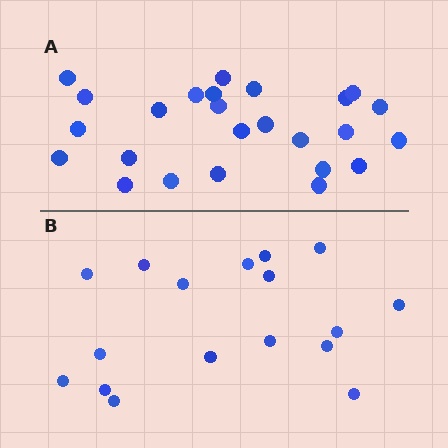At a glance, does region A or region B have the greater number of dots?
Region A (the top region) has more dots.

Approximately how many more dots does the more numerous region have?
Region A has roughly 8 or so more dots than region B.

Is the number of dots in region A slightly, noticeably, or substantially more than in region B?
Region A has substantially more. The ratio is roughly 1.5 to 1.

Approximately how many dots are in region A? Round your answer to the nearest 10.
About 20 dots. (The exact count is 25, which rounds to 20.)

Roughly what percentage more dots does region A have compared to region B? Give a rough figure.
About 45% more.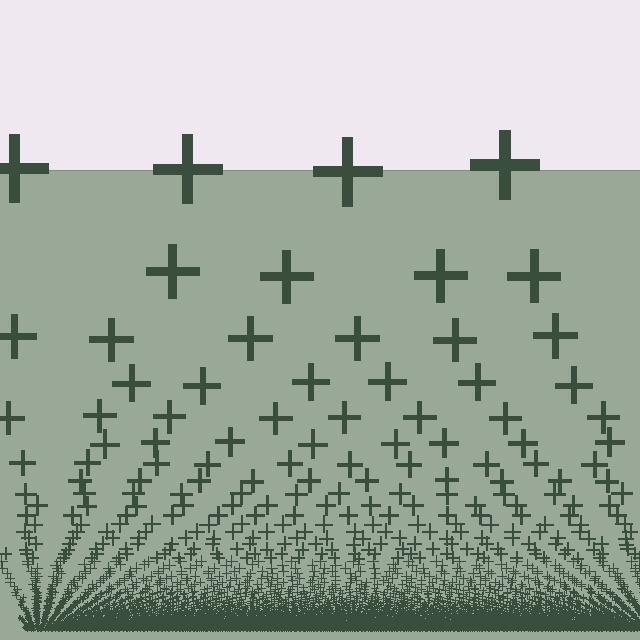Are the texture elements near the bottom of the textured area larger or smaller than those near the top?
Smaller. The gradient is inverted — elements near the bottom are smaller and denser.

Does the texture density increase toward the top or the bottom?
Density increases toward the bottom.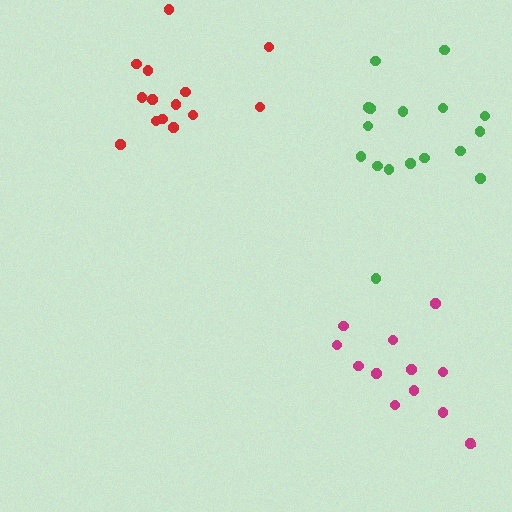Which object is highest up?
The red cluster is topmost.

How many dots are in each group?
Group 1: 14 dots, Group 2: 17 dots, Group 3: 12 dots (43 total).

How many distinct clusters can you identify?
There are 3 distinct clusters.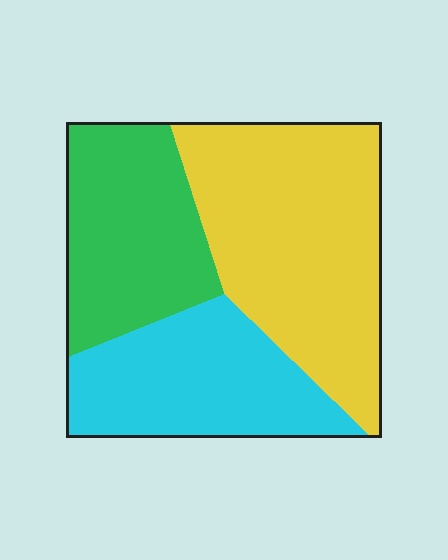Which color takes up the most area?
Yellow, at roughly 45%.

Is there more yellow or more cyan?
Yellow.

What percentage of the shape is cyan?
Cyan covers around 30% of the shape.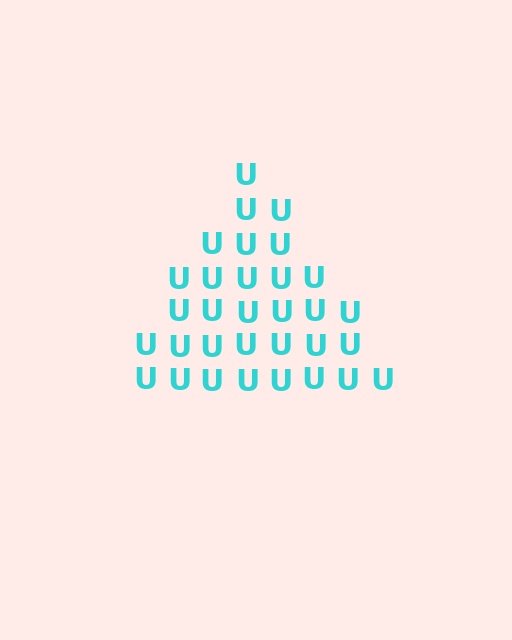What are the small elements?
The small elements are letter U's.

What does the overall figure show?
The overall figure shows a triangle.